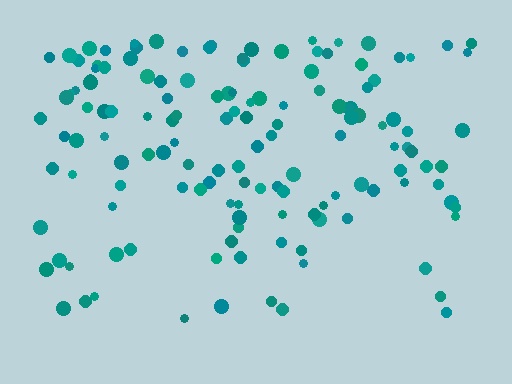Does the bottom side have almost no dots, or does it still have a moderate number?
Still a moderate number, just noticeably fewer than the top.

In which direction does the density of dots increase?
From bottom to top, with the top side densest.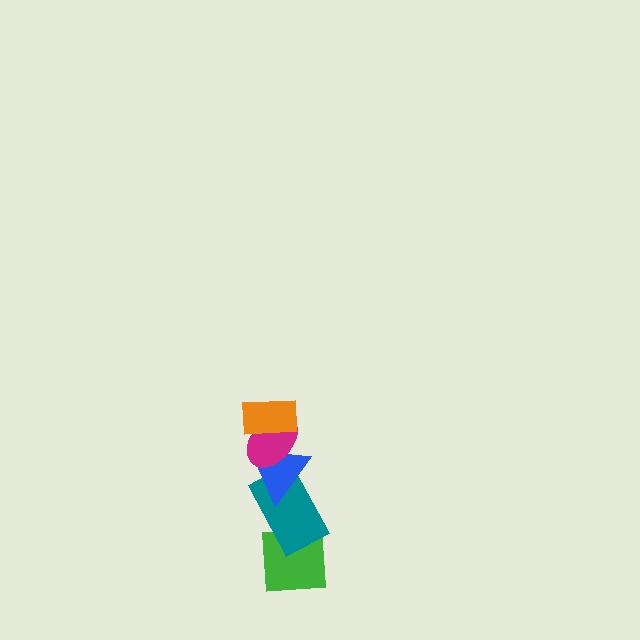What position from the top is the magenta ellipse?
The magenta ellipse is 2nd from the top.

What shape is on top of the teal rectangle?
The blue triangle is on top of the teal rectangle.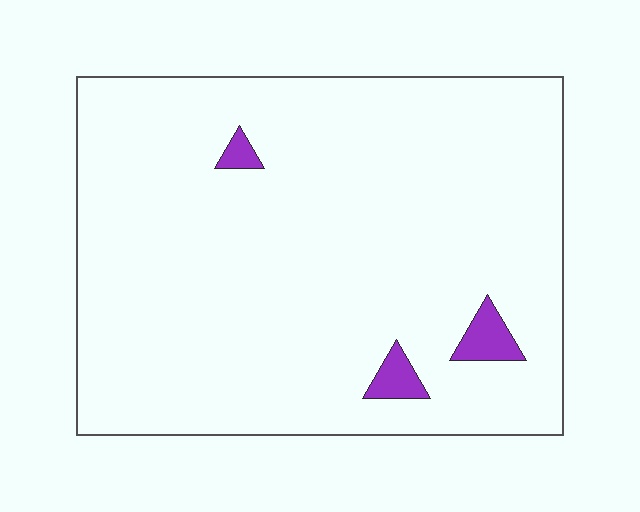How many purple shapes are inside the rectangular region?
3.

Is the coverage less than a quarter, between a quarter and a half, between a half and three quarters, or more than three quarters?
Less than a quarter.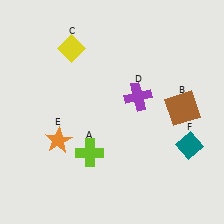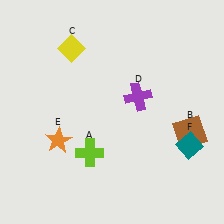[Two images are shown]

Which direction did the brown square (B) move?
The brown square (B) moved down.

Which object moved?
The brown square (B) moved down.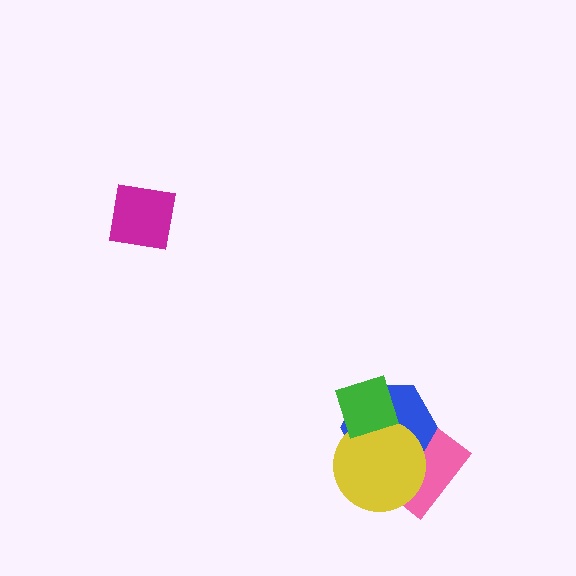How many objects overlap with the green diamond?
2 objects overlap with the green diamond.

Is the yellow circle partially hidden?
Yes, it is partially covered by another shape.